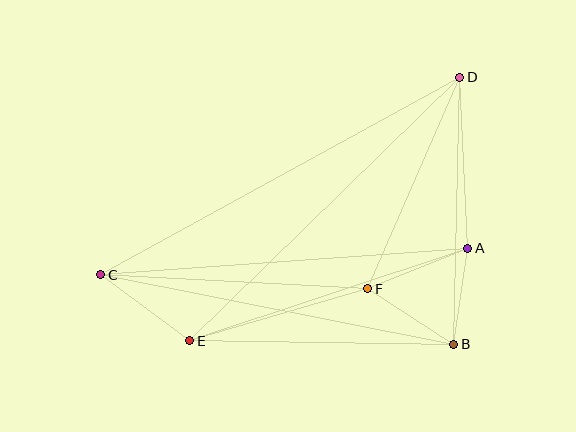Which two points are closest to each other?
Points A and B are closest to each other.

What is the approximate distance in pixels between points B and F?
The distance between B and F is approximately 102 pixels.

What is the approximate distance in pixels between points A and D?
The distance between A and D is approximately 171 pixels.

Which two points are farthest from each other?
Points C and D are farthest from each other.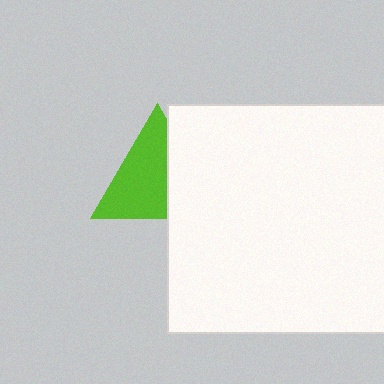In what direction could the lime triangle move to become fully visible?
The lime triangle could move left. That would shift it out from behind the white square entirely.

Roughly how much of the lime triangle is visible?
About half of it is visible (roughly 64%).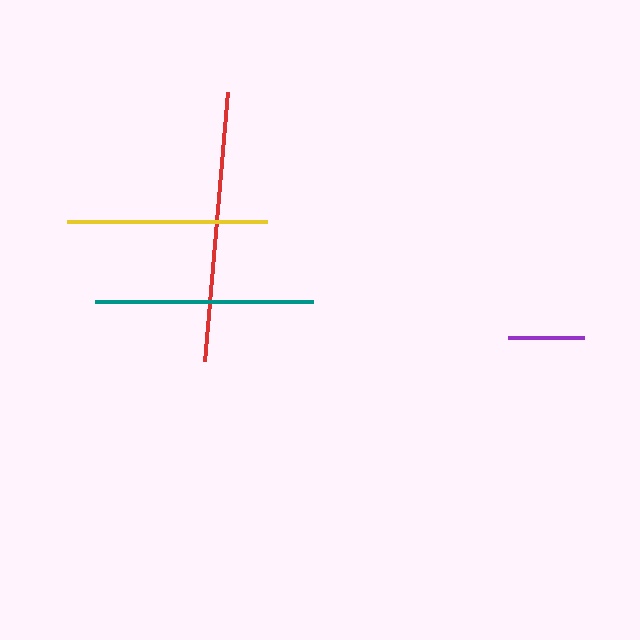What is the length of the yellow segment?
The yellow segment is approximately 199 pixels long.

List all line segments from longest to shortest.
From longest to shortest: red, teal, yellow, purple.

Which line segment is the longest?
The red line is the longest at approximately 269 pixels.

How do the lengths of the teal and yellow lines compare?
The teal and yellow lines are approximately the same length.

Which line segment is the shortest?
The purple line is the shortest at approximately 76 pixels.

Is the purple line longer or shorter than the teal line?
The teal line is longer than the purple line.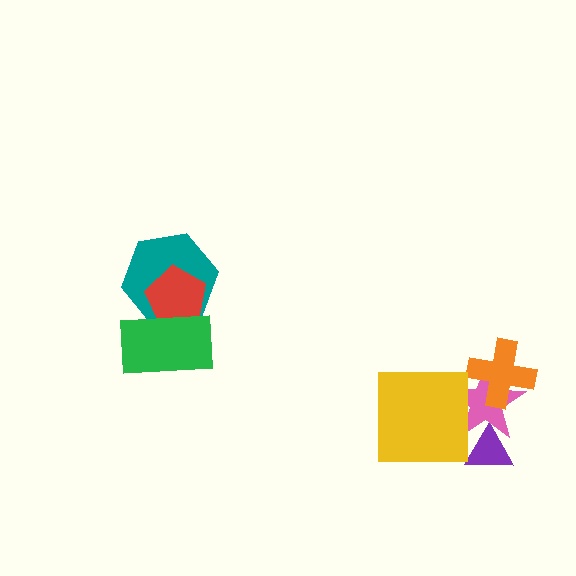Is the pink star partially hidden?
Yes, it is partially covered by another shape.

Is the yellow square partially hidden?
No, no other shape covers it.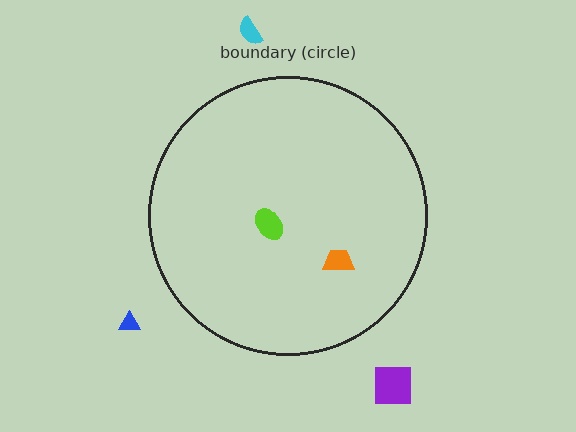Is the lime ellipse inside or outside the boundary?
Inside.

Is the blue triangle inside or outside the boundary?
Outside.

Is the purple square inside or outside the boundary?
Outside.